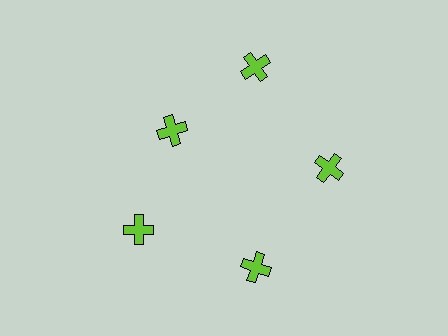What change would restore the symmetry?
The symmetry would be restored by moving it outward, back onto the ring so that all 5 crosses sit at equal angles and equal distance from the center.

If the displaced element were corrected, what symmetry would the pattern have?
It would have 5-fold rotational symmetry — the pattern would map onto itself every 72 degrees.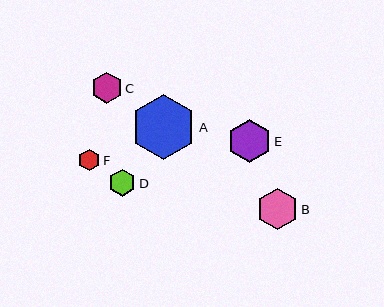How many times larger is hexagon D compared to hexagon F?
Hexagon D is approximately 1.3 times the size of hexagon F.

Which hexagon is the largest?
Hexagon A is the largest with a size of approximately 65 pixels.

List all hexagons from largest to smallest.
From largest to smallest: A, E, B, C, D, F.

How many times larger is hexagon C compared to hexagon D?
Hexagon C is approximately 1.2 times the size of hexagon D.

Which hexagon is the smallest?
Hexagon F is the smallest with a size of approximately 21 pixels.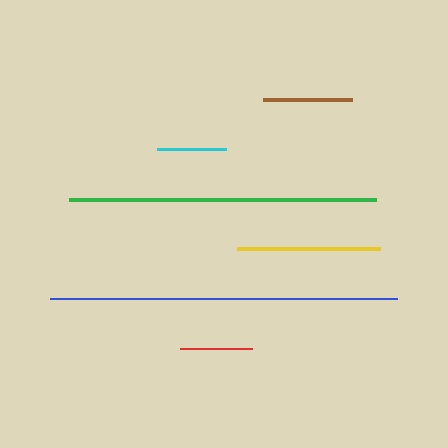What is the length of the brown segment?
The brown segment is approximately 88 pixels long.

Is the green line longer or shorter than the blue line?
The blue line is longer than the green line.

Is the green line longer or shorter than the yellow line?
The green line is longer than the yellow line.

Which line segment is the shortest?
The cyan line is the shortest at approximately 69 pixels.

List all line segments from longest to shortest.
From longest to shortest: blue, green, yellow, brown, red, cyan.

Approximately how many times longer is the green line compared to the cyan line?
The green line is approximately 4.4 times the length of the cyan line.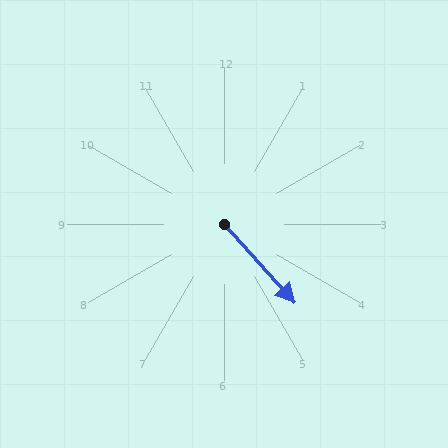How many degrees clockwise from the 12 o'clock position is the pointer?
Approximately 138 degrees.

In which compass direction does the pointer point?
Southeast.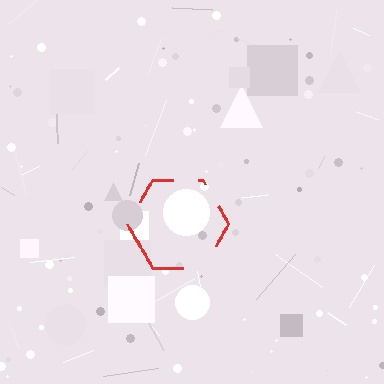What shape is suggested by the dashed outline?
The dashed outline suggests a hexagon.